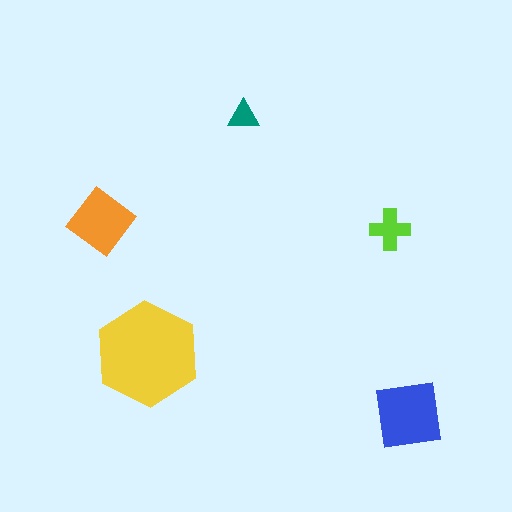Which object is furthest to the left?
The orange diamond is leftmost.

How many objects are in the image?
There are 5 objects in the image.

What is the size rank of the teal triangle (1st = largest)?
5th.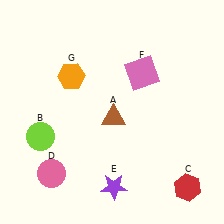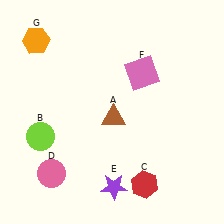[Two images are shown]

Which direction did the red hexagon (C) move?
The red hexagon (C) moved left.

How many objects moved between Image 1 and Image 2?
2 objects moved between the two images.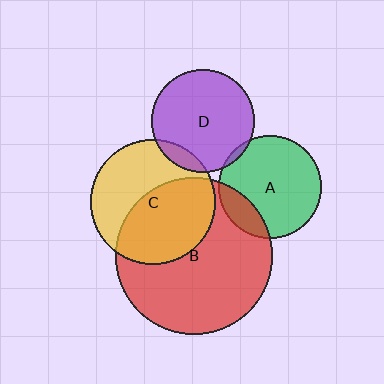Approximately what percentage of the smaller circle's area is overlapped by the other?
Approximately 20%.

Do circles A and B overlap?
Yes.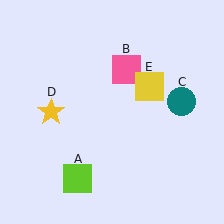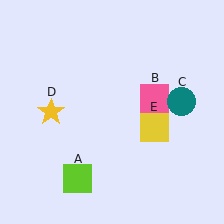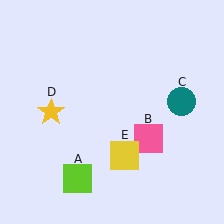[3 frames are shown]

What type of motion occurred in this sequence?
The pink square (object B), yellow square (object E) rotated clockwise around the center of the scene.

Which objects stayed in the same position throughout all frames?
Lime square (object A) and teal circle (object C) and yellow star (object D) remained stationary.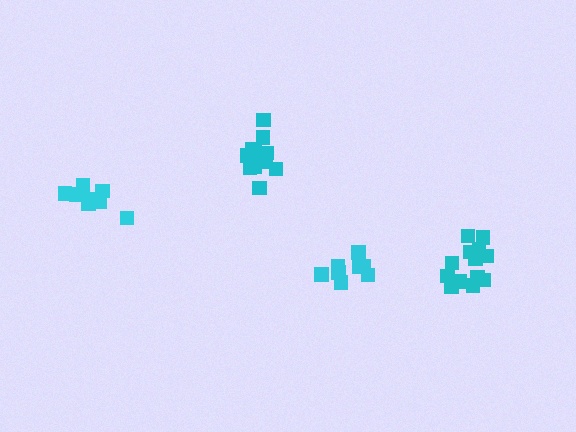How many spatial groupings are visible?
There are 4 spatial groupings.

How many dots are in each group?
Group 1: 13 dots, Group 2: 9 dots, Group 3: 12 dots, Group 4: 8 dots (42 total).